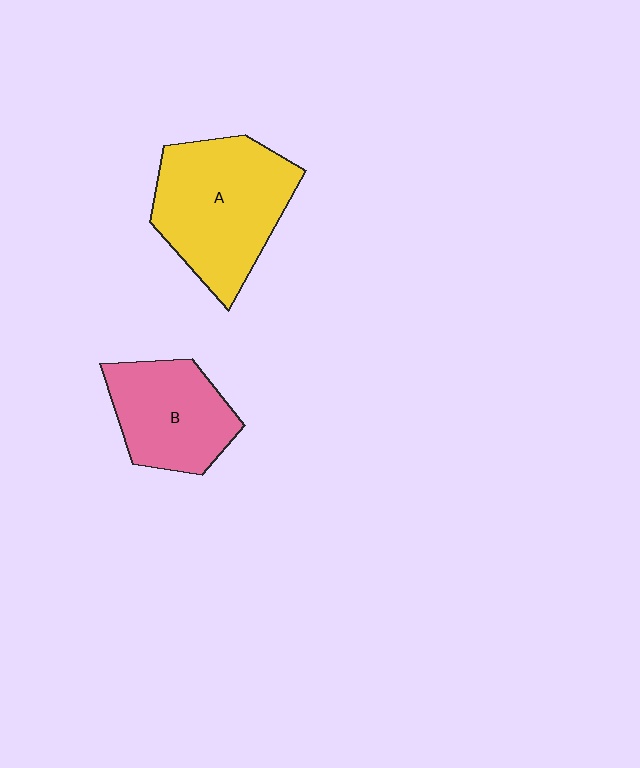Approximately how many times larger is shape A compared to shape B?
Approximately 1.4 times.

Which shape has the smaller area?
Shape B (pink).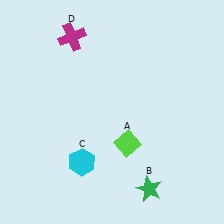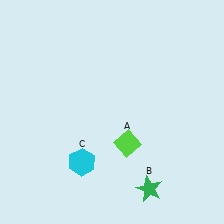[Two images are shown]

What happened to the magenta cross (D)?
The magenta cross (D) was removed in Image 2. It was in the top-left area of Image 1.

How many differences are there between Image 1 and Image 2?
There is 1 difference between the two images.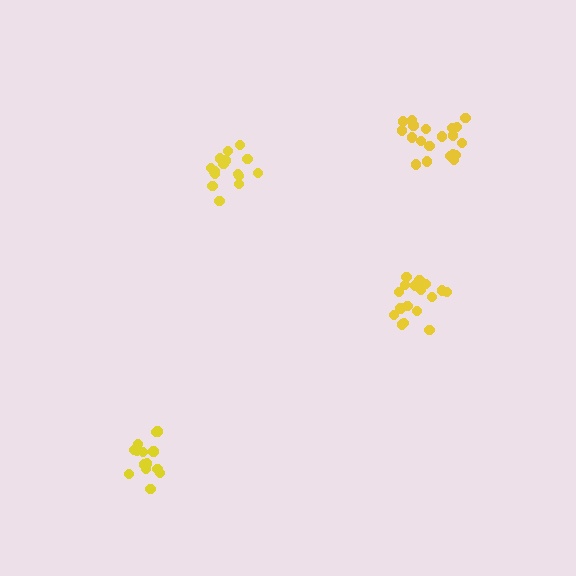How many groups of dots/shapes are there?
There are 4 groups.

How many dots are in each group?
Group 1: 15 dots, Group 2: 19 dots, Group 3: 15 dots, Group 4: 20 dots (69 total).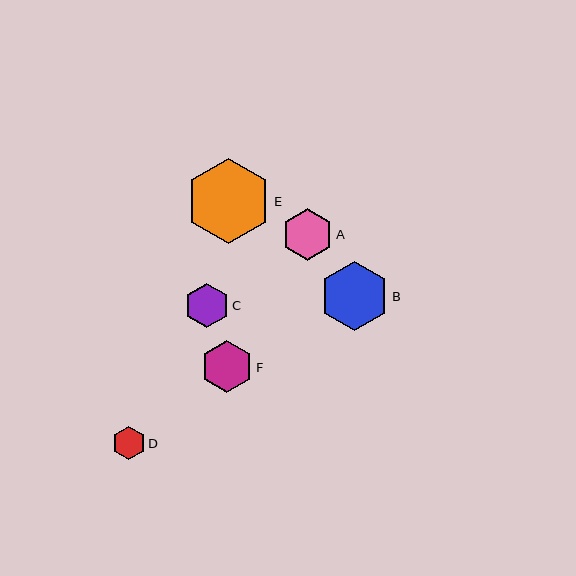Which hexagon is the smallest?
Hexagon D is the smallest with a size of approximately 33 pixels.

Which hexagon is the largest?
Hexagon E is the largest with a size of approximately 85 pixels.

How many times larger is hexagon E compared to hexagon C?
Hexagon E is approximately 1.9 times the size of hexagon C.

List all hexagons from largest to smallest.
From largest to smallest: E, B, F, A, C, D.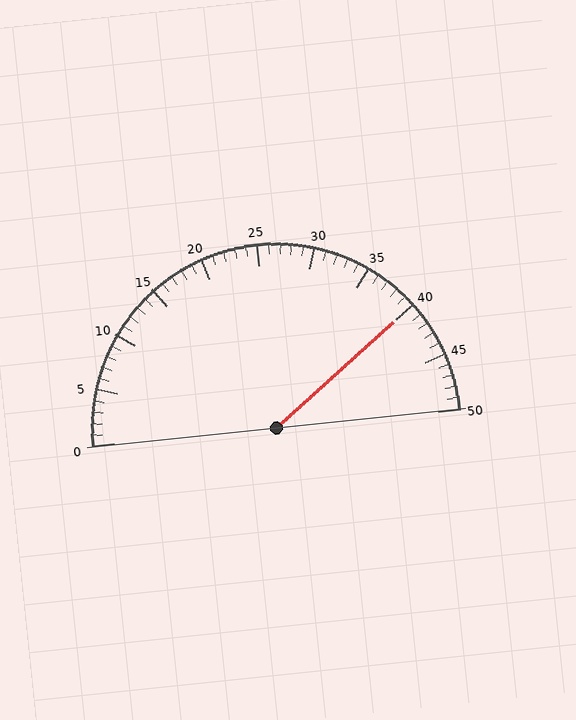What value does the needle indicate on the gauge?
The needle indicates approximately 40.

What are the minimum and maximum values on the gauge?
The gauge ranges from 0 to 50.